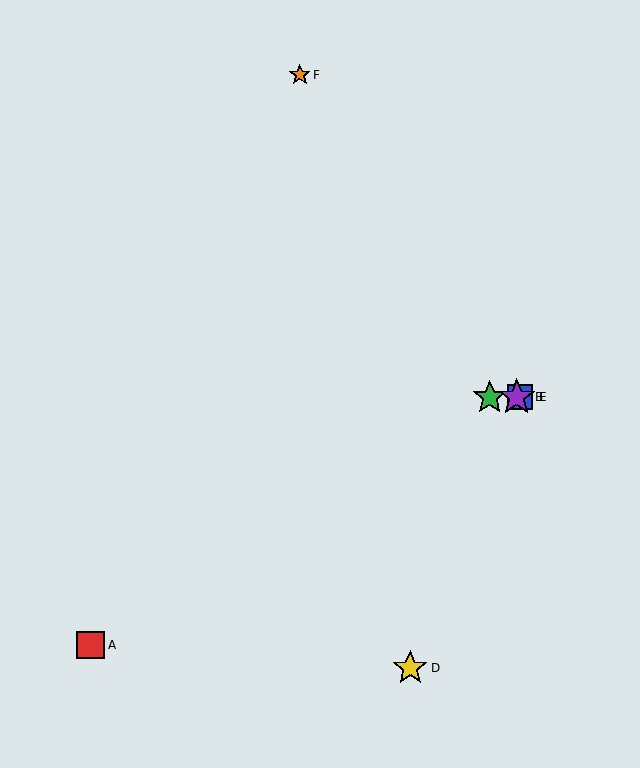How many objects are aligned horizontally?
3 objects (B, C, E) are aligned horizontally.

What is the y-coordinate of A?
Object A is at y≈645.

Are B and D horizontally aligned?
No, B is at y≈397 and D is at y≈668.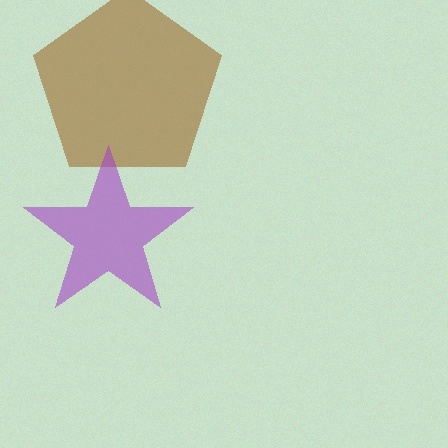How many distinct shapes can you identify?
There are 2 distinct shapes: a brown pentagon, a purple star.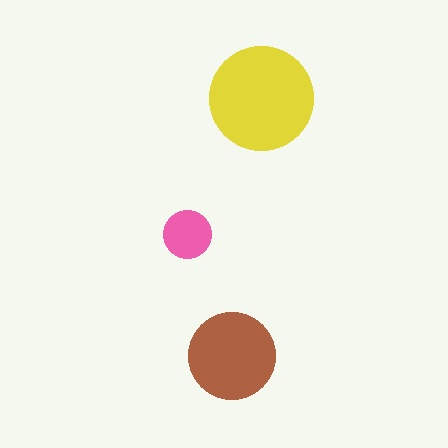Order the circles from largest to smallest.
the yellow one, the brown one, the pink one.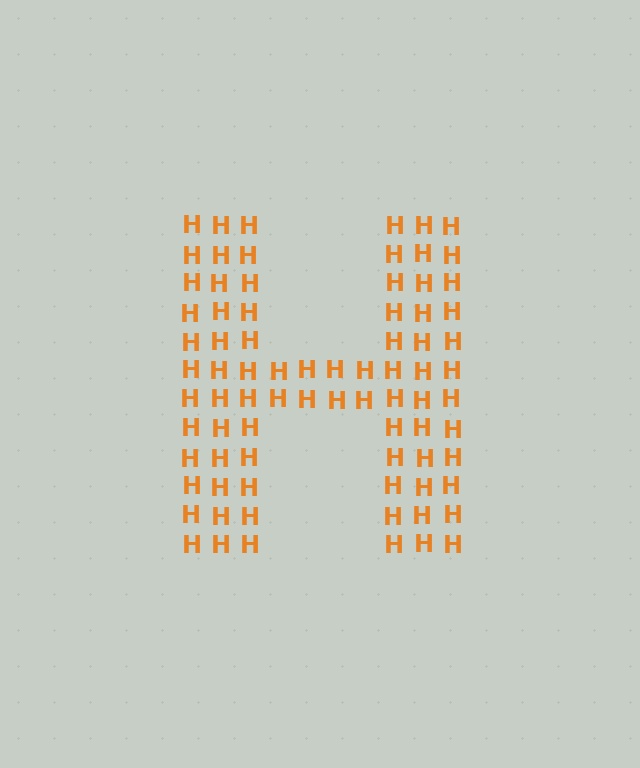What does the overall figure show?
The overall figure shows the letter H.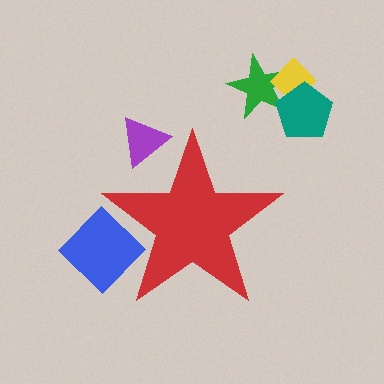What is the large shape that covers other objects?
A red star.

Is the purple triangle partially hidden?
Yes, the purple triangle is partially hidden behind the red star.